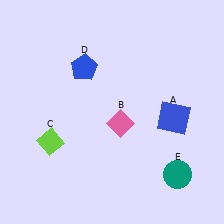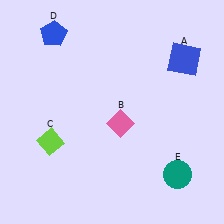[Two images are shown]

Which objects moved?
The objects that moved are: the blue square (A), the blue pentagon (D).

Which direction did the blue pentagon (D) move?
The blue pentagon (D) moved up.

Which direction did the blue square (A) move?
The blue square (A) moved up.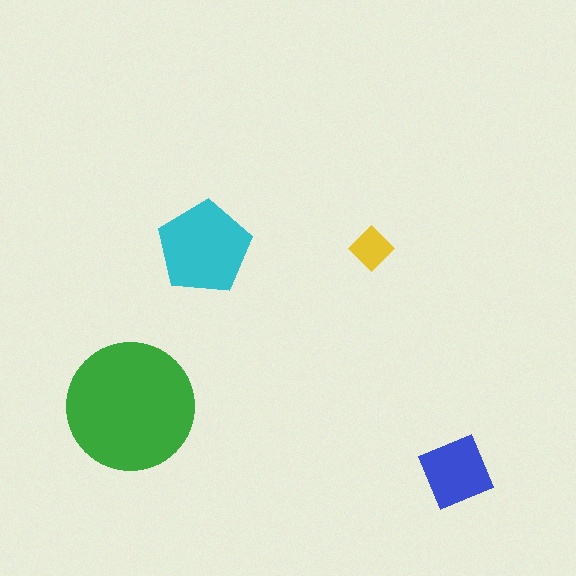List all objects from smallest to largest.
The yellow diamond, the blue square, the cyan pentagon, the green circle.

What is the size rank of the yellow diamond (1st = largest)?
4th.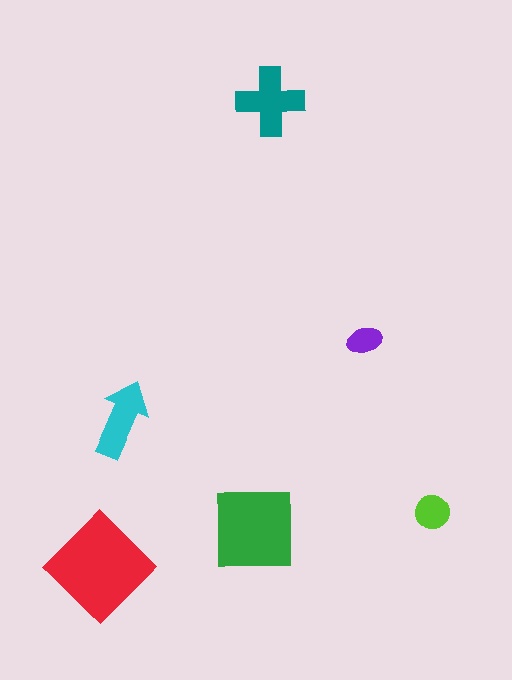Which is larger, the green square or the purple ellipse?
The green square.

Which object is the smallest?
The purple ellipse.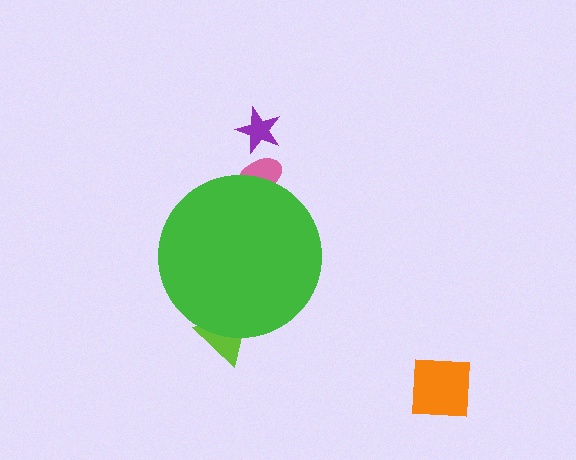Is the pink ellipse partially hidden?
Yes, the pink ellipse is partially hidden behind the green circle.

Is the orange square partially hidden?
No, the orange square is fully visible.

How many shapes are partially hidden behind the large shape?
2 shapes are partially hidden.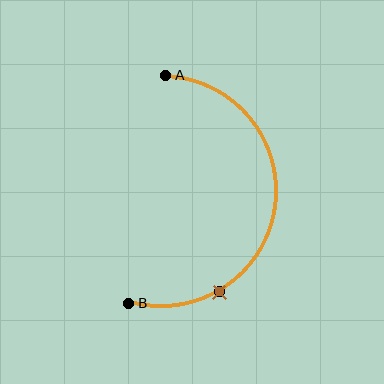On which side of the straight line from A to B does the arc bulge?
The arc bulges to the right of the straight line connecting A and B.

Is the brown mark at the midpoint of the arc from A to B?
No. The brown mark lies on the arc but is closer to endpoint B. The arc midpoint would be at the point on the curve equidistant along the arc from both A and B.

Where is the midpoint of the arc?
The arc midpoint is the point on the curve farthest from the straight line joining A and B. It sits to the right of that line.